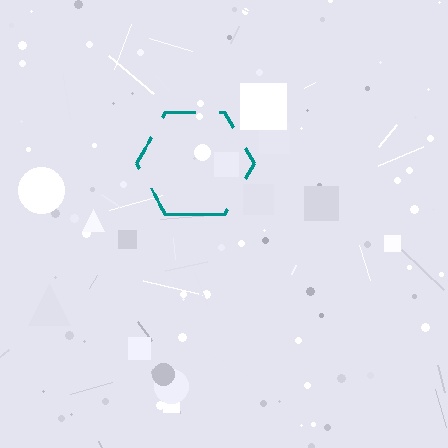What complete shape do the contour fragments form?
The contour fragments form a hexagon.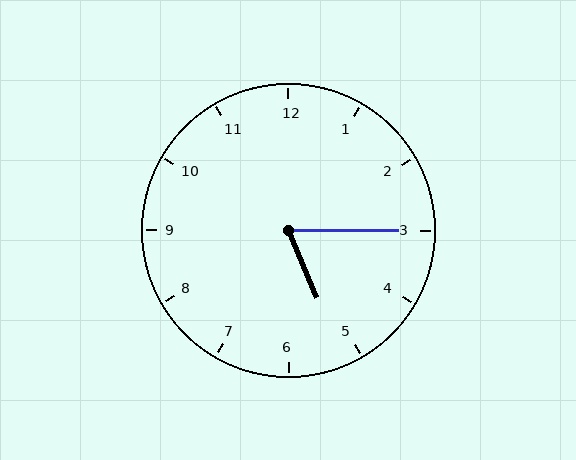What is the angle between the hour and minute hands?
Approximately 68 degrees.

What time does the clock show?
5:15.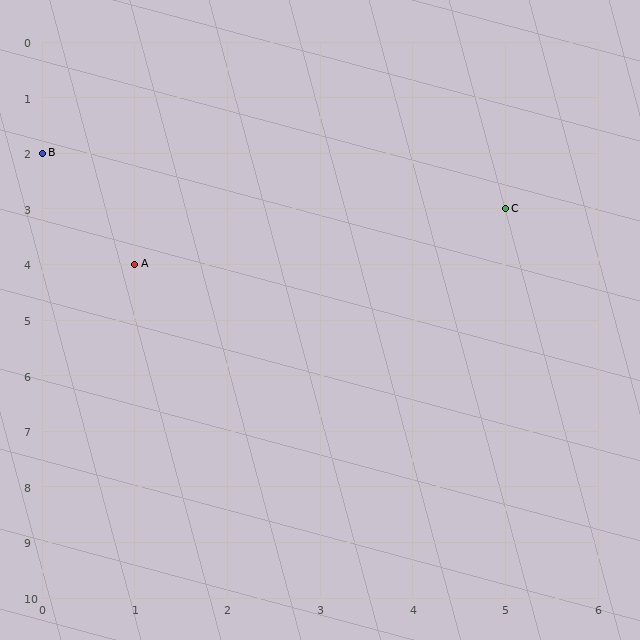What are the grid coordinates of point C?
Point C is at grid coordinates (5, 3).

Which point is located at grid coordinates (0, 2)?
Point B is at (0, 2).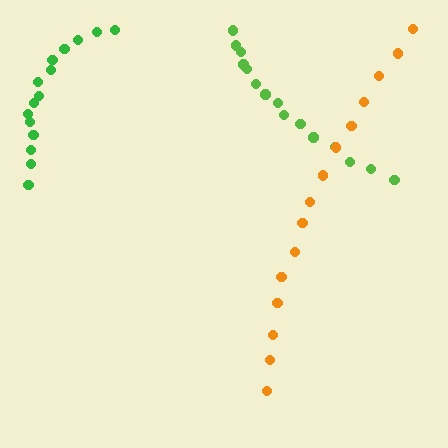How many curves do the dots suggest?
There are 3 distinct paths.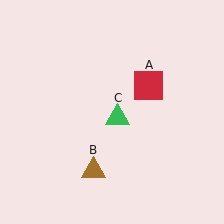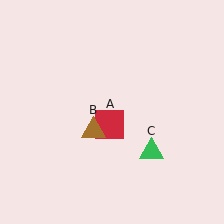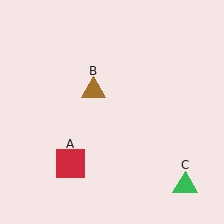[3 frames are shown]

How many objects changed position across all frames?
3 objects changed position: red square (object A), brown triangle (object B), green triangle (object C).